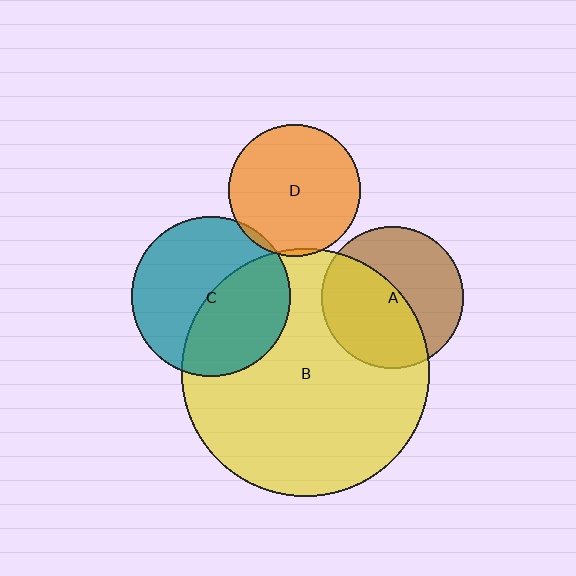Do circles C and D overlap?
Yes.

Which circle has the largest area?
Circle B (yellow).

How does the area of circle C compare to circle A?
Approximately 1.3 times.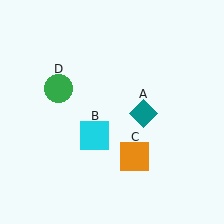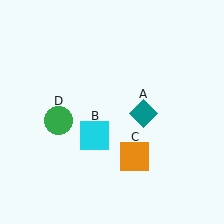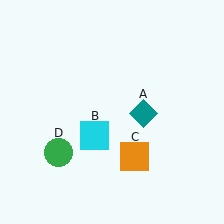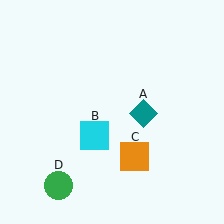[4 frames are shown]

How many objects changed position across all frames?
1 object changed position: green circle (object D).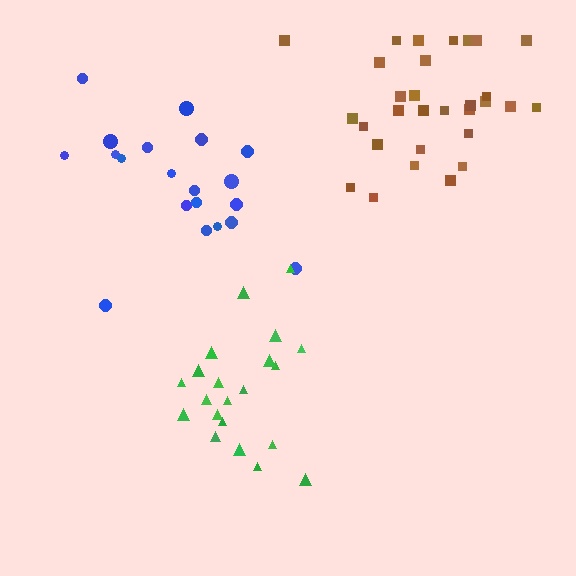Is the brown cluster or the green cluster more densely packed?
Green.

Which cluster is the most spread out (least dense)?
Blue.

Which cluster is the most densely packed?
Green.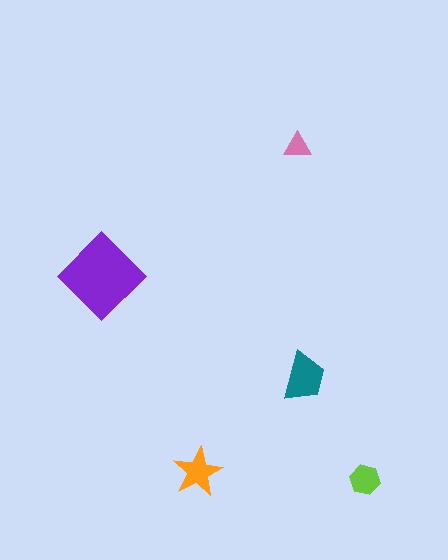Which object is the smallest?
The pink triangle.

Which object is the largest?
The purple diamond.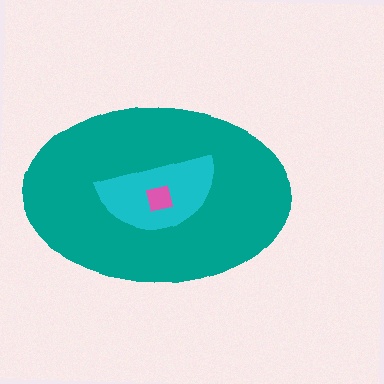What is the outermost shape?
The teal ellipse.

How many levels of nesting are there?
3.